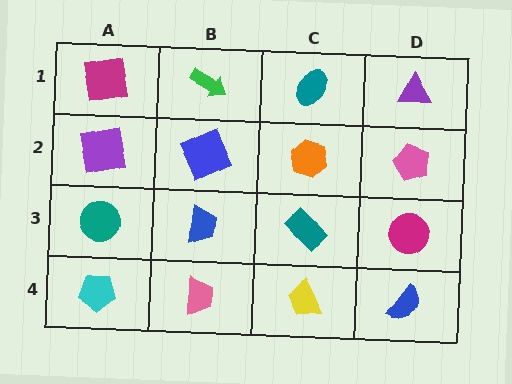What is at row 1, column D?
A purple triangle.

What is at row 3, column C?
A teal rectangle.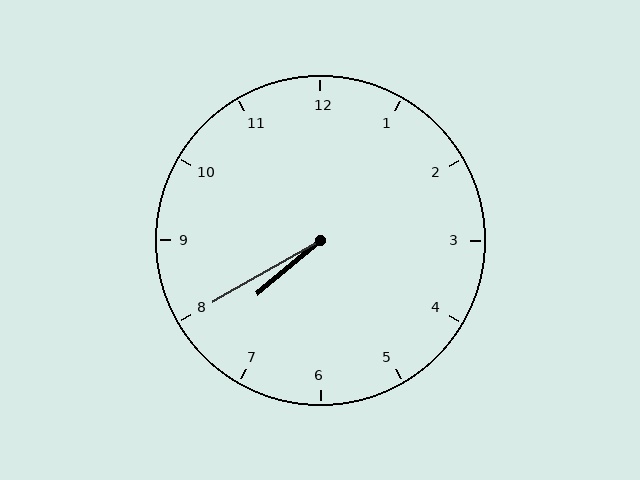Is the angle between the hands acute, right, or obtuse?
It is acute.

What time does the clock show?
7:40.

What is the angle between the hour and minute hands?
Approximately 10 degrees.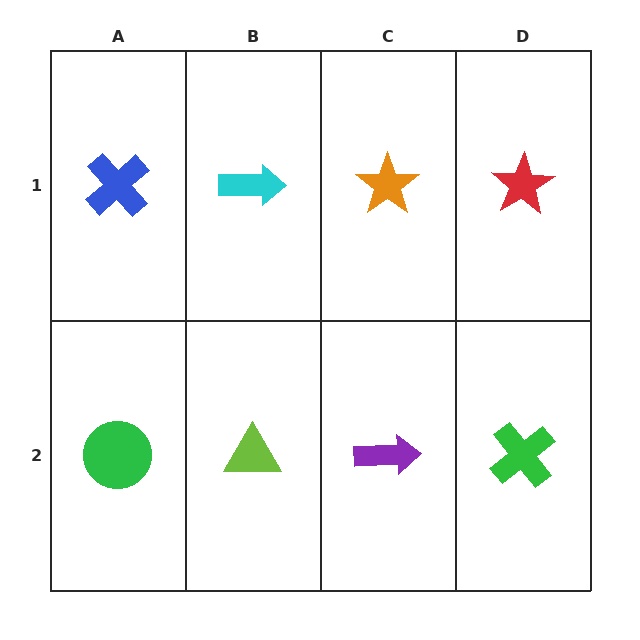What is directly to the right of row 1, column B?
An orange star.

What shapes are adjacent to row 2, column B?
A cyan arrow (row 1, column B), a green circle (row 2, column A), a purple arrow (row 2, column C).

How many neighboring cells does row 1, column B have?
3.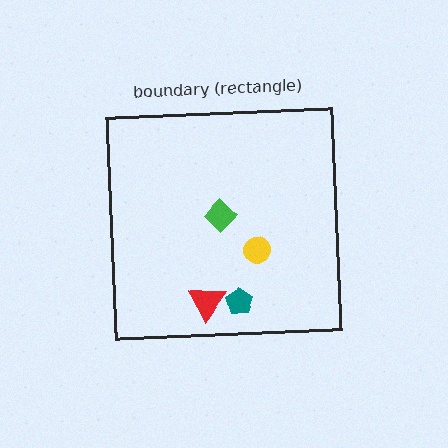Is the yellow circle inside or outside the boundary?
Inside.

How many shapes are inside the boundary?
4 inside, 0 outside.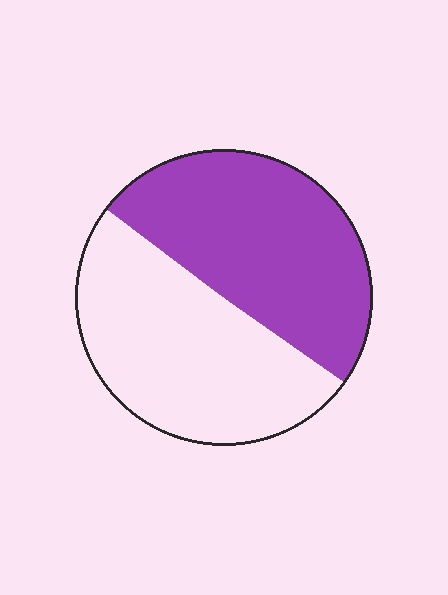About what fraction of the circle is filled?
About one half (1/2).